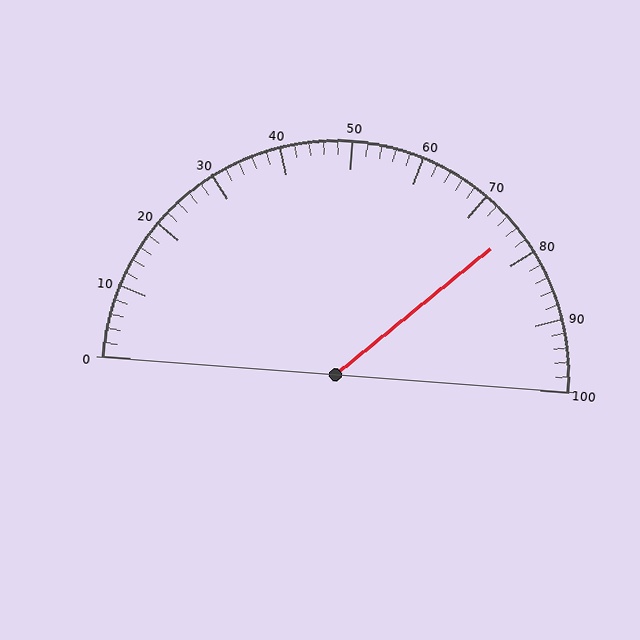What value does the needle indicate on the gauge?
The needle indicates approximately 76.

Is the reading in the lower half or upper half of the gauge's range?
The reading is in the upper half of the range (0 to 100).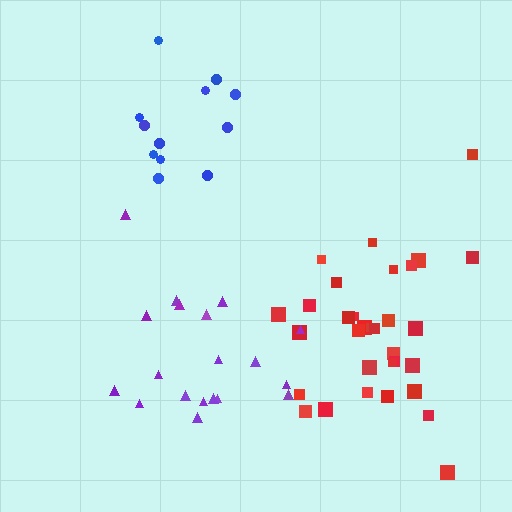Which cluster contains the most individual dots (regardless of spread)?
Red (33).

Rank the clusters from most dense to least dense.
red, purple, blue.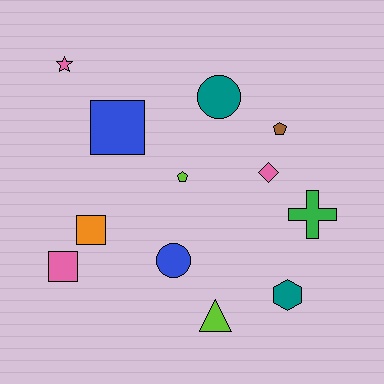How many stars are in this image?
There is 1 star.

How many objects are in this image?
There are 12 objects.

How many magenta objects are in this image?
There are no magenta objects.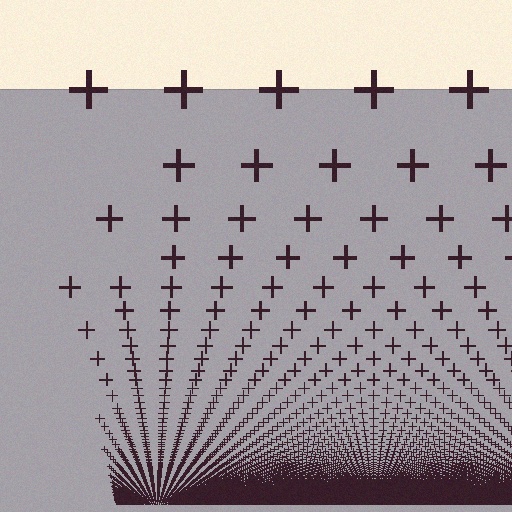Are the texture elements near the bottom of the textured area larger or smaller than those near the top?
Smaller. The gradient is inverted — elements near the bottom are smaller and denser.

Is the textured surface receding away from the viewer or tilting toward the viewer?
The surface appears to tilt toward the viewer. Texture elements get larger and sparser toward the top.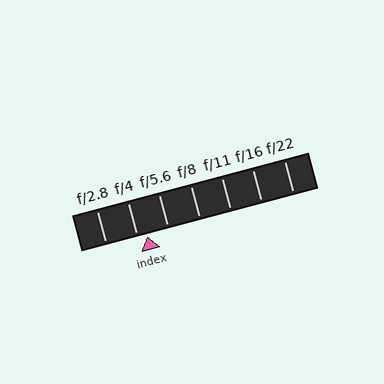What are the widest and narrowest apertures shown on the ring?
The widest aperture shown is f/2.8 and the narrowest is f/22.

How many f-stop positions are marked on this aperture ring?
There are 7 f-stop positions marked.